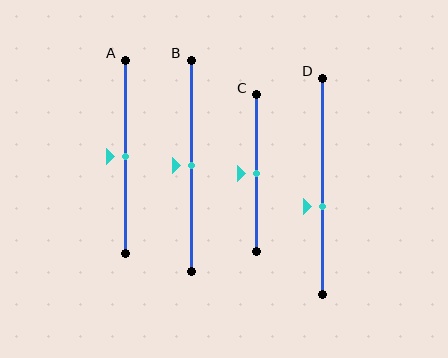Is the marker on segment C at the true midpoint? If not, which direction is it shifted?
Yes, the marker on segment C is at the true midpoint.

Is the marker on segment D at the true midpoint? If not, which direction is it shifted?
No, the marker on segment D is shifted downward by about 9% of the segment length.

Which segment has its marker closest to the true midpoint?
Segment A has its marker closest to the true midpoint.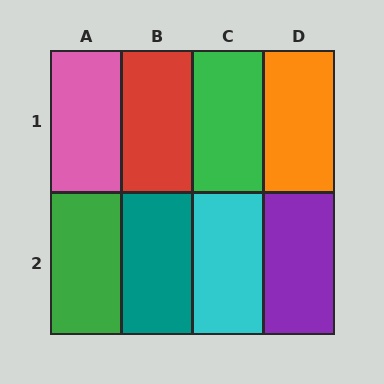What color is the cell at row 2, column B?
Teal.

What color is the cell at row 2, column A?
Green.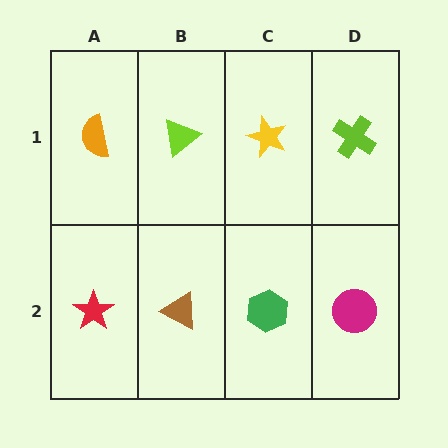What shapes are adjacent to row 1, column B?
A brown triangle (row 2, column B), an orange semicircle (row 1, column A), a yellow star (row 1, column C).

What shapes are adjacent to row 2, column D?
A lime cross (row 1, column D), a green hexagon (row 2, column C).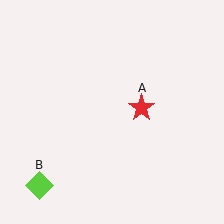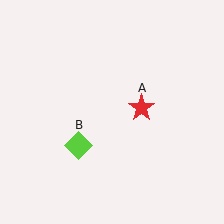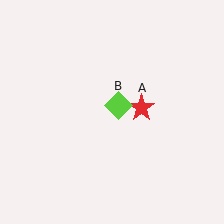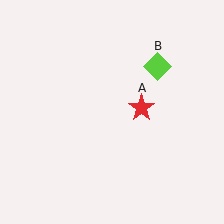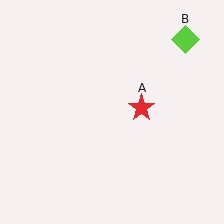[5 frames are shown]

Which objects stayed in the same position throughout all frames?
Red star (object A) remained stationary.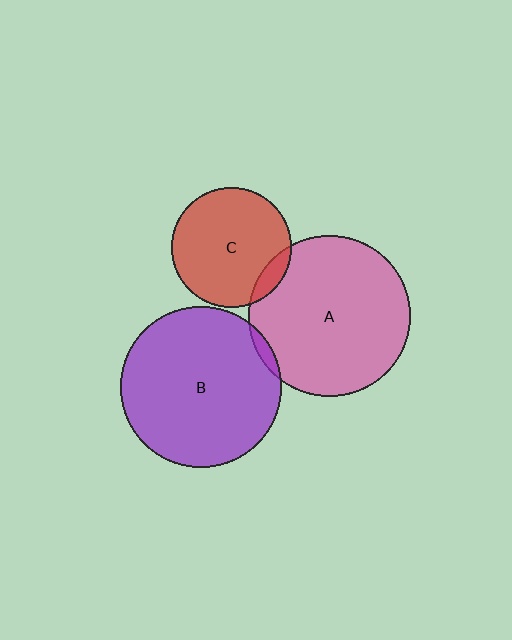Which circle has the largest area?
Circle A (pink).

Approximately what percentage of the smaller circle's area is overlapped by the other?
Approximately 10%.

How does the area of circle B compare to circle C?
Approximately 1.8 times.